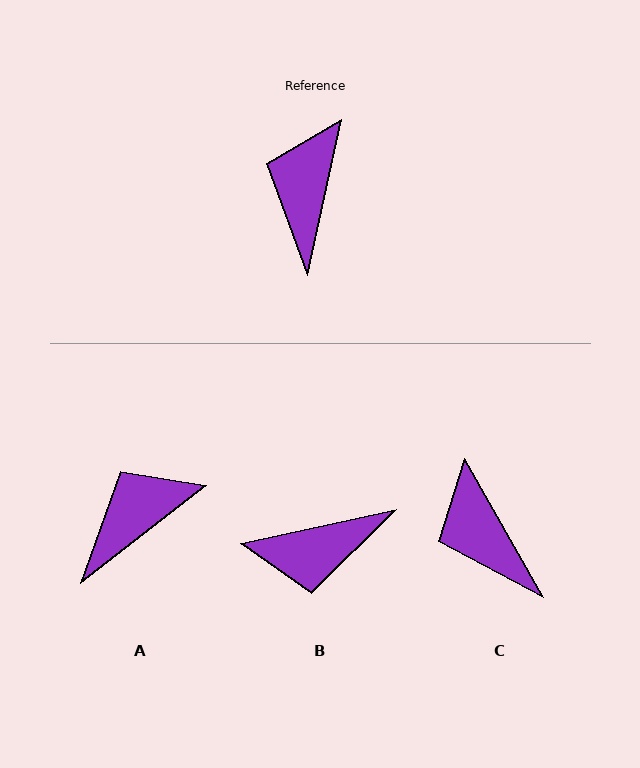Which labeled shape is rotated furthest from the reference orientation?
B, about 114 degrees away.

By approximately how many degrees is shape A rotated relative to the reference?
Approximately 40 degrees clockwise.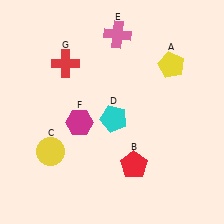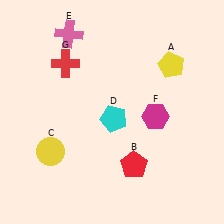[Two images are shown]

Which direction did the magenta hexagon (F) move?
The magenta hexagon (F) moved right.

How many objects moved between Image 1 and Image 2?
2 objects moved between the two images.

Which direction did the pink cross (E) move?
The pink cross (E) moved left.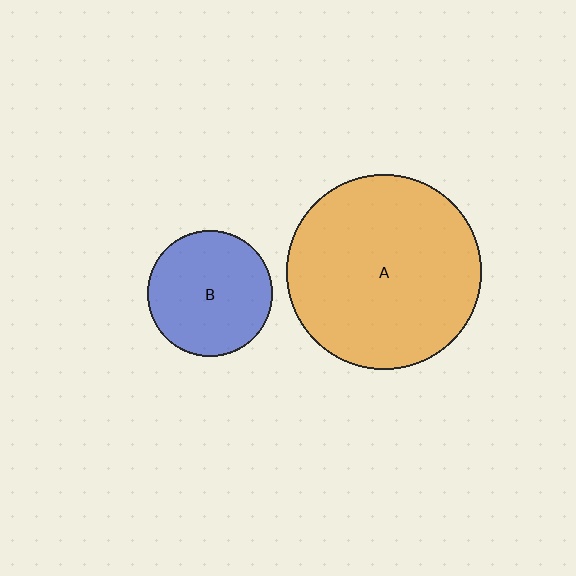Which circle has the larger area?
Circle A (orange).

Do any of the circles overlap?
No, none of the circles overlap.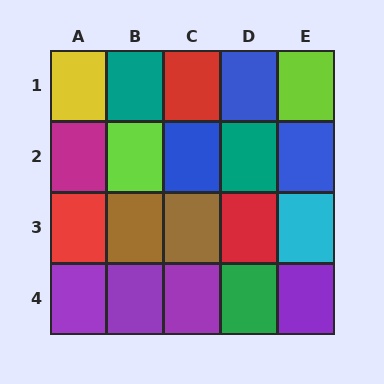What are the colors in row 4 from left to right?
Purple, purple, purple, green, purple.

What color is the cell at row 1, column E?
Lime.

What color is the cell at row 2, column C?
Blue.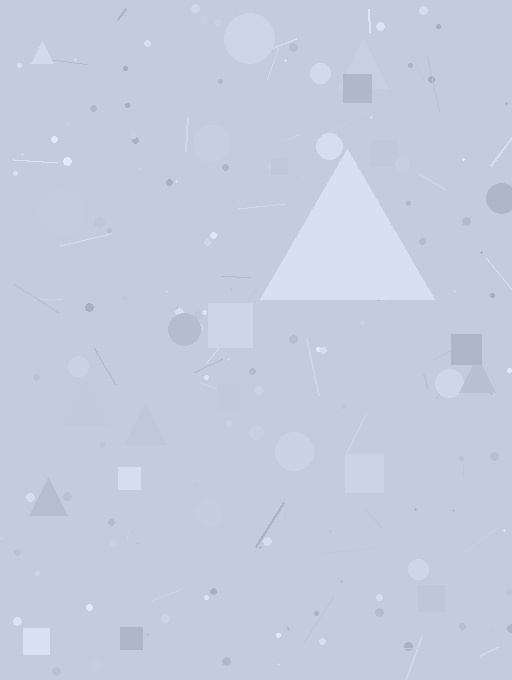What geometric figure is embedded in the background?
A triangle is embedded in the background.